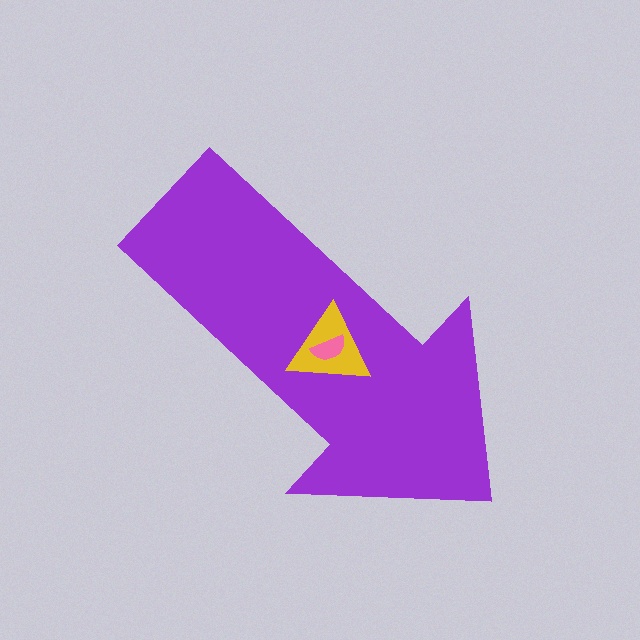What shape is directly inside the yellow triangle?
The pink semicircle.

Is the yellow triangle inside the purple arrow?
Yes.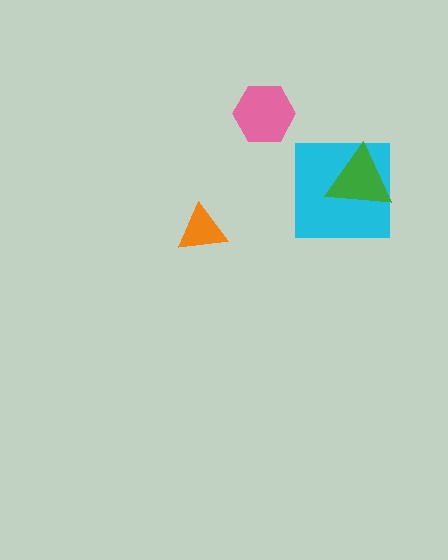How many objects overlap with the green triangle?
1 object overlaps with the green triangle.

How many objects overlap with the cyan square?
1 object overlaps with the cyan square.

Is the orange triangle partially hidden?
No, no other shape covers it.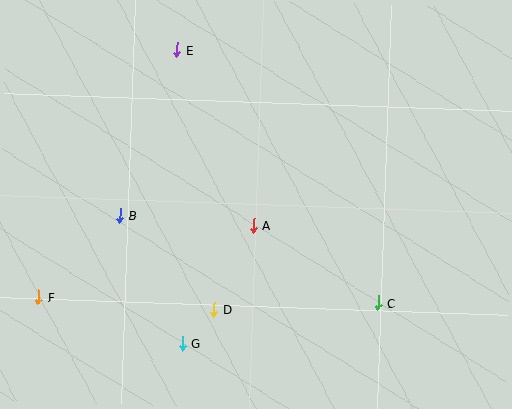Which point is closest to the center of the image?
Point A at (253, 226) is closest to the center.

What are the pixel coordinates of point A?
Point A is at (253, 226).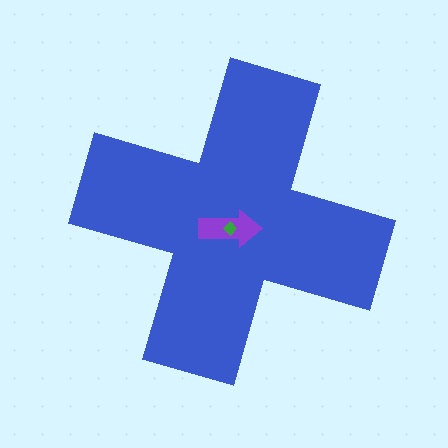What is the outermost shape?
The blue cross.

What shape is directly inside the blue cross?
The purple arrow.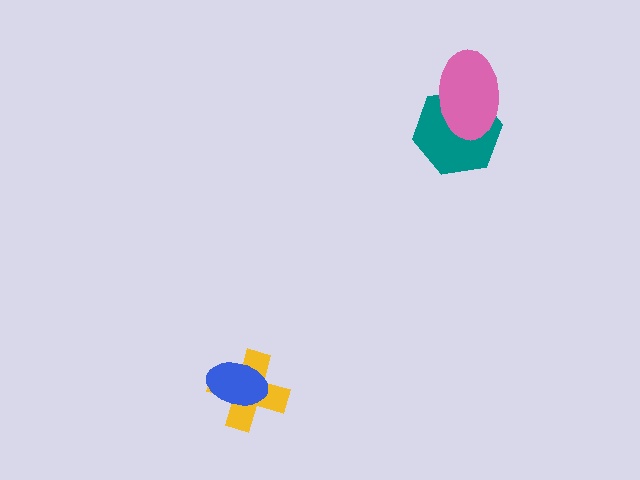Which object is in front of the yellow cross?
The blue ellipse is in front of the yellow cross.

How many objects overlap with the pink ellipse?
1 object overlaps with the pink ellipse.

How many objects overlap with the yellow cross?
1 object overlaps with the yellow cross.